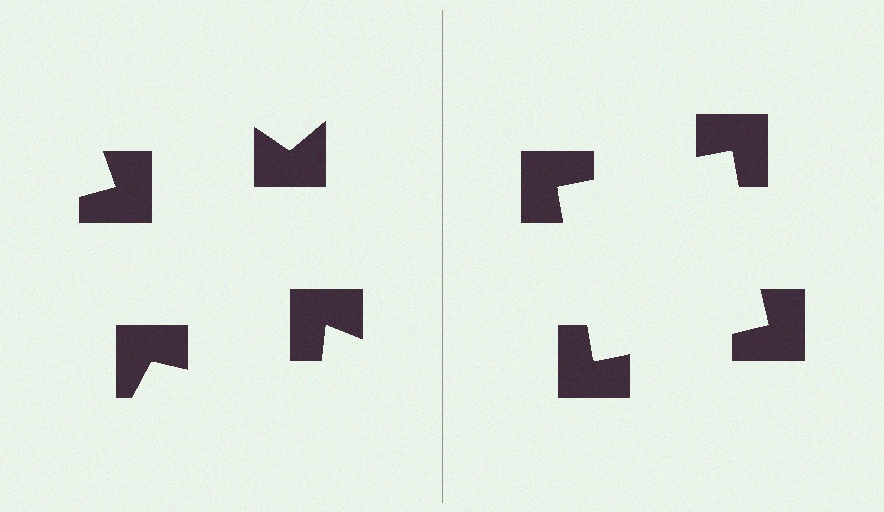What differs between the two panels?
The notched squares are positioned identically on both sides; only the wedge orientations differ. On the right they align to a square; on the left they are misaligned.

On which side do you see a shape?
An illusory square appears on the right side. On the left side the wedge cuts are rotated, so no coherent shape forms.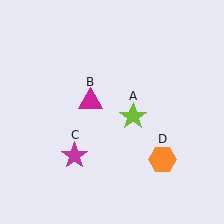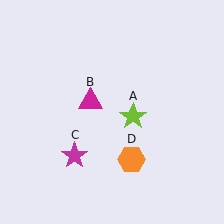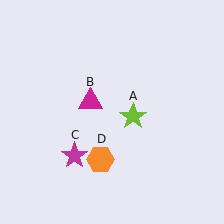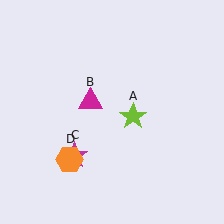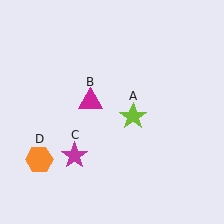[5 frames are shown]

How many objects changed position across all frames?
1 object changed position: orange hexagon (object D).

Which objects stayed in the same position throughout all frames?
Lime star (object A) and magenta triangle (object B) and magenta star (object C) remained stationary.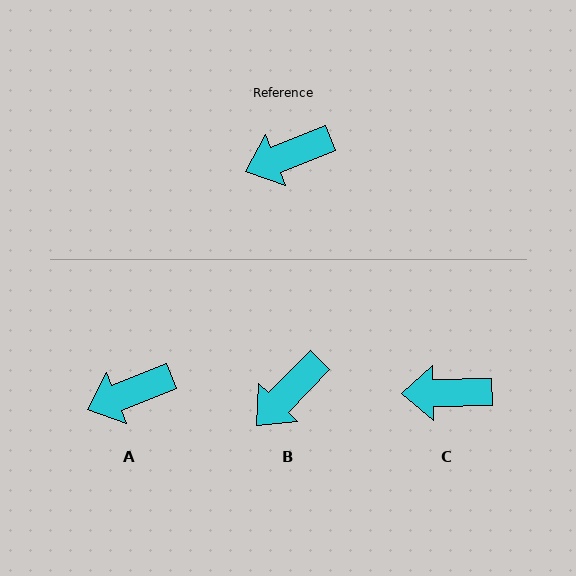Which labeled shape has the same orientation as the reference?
A.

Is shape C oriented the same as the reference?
No, it is off by about 21 degrees.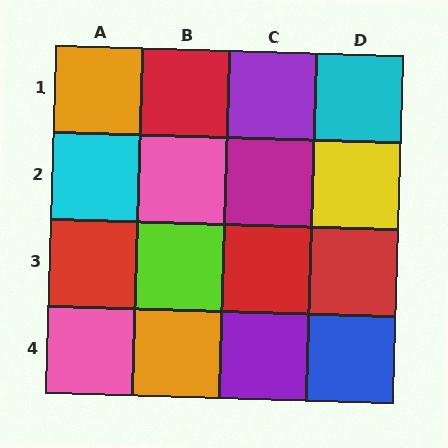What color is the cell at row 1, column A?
Orange.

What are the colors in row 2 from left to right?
Cyan, pink, magenta, yellow.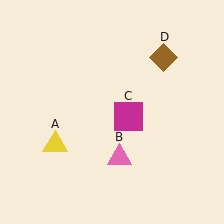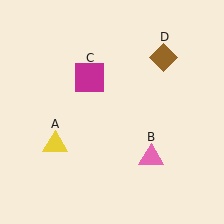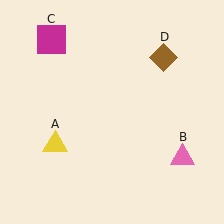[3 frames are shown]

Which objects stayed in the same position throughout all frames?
Yellow triangle (object A) and brown diamond (object D) remained stationary.